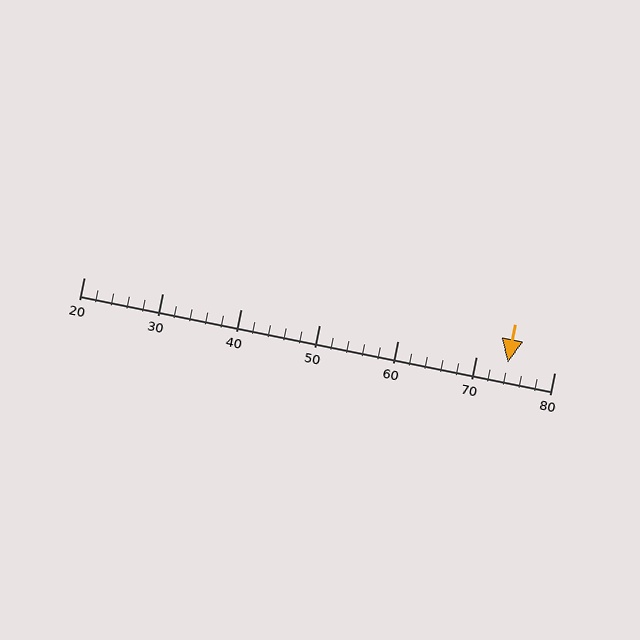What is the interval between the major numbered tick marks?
The major tick marks are spaced 10 units apart.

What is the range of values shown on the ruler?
The ruler shows values from 20 to 80.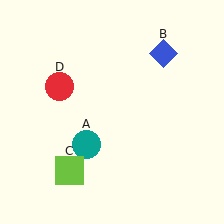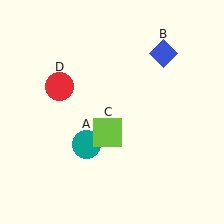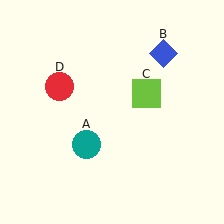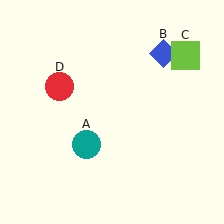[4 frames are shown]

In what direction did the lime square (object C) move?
The lime square (object C) moved up and to the right.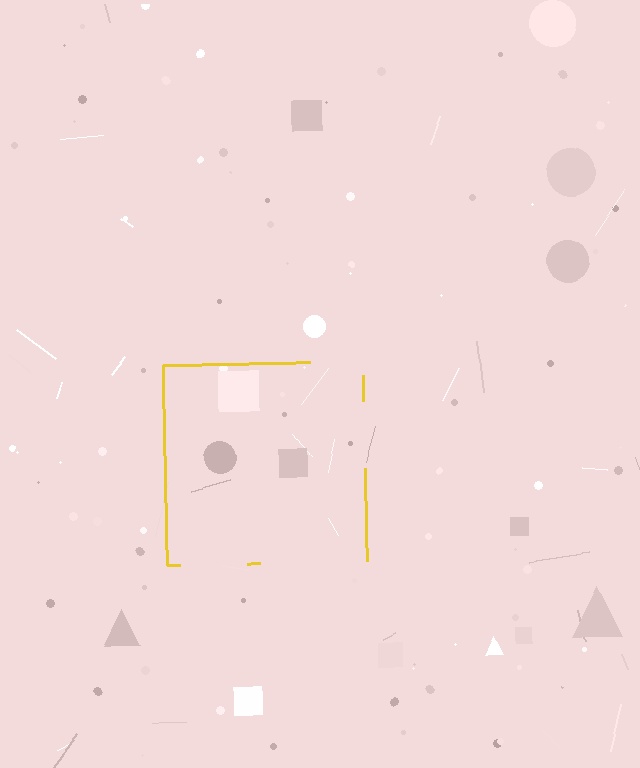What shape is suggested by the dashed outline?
The dashed outline suggests a square.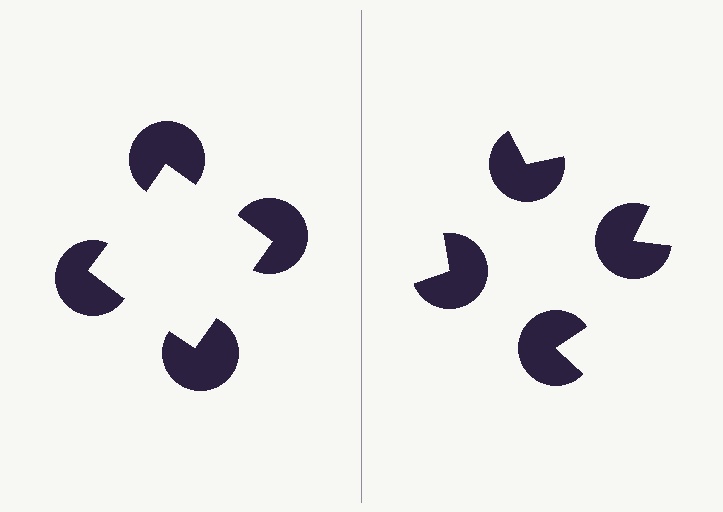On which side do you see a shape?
An illusory square appears on the left side. On the right side the wedge cuts are rotated, so no coherent shape forms.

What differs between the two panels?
The pac-man discs are positioned identically on both sides; only the wedge orientations differ. On the left they align to a square; on the right they are misaligned.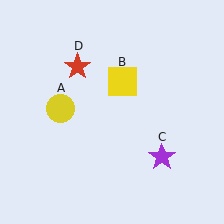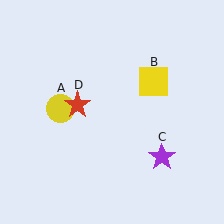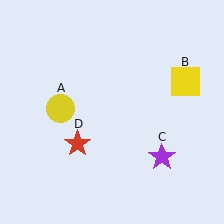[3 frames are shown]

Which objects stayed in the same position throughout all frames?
Yellow circle (object A) and purple star (object C) remained stationary.